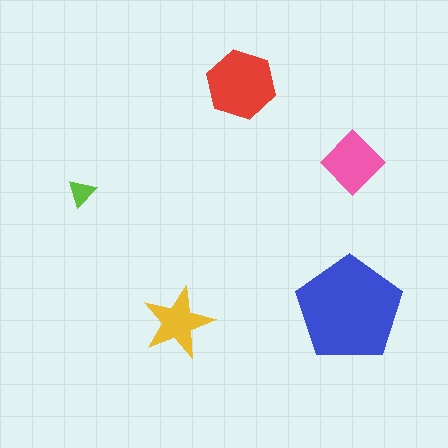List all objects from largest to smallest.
The blue pentagon, the red hexagon, the pink diamond, the yellow star, the lime triangle.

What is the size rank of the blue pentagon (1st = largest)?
1st.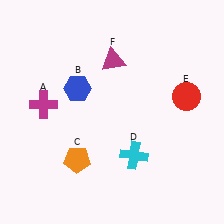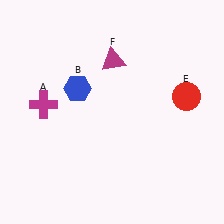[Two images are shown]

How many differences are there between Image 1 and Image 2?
There are 2 differences between the two images.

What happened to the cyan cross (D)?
The cyan cross (D) was removed in Image 2. It was in the bottom-right area of Image 1.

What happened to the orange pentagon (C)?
The orange pentagon (C) was removed in Image 2. It was in the bottom-left area of Image 1.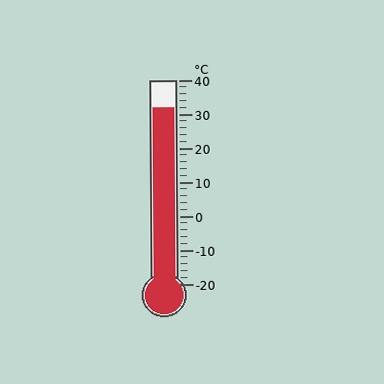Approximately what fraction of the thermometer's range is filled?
The thermometer is filled to approximately 85% of its range.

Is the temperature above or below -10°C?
The temperature is above -10°C.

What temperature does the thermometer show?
The thermometer shows approximately 32°C.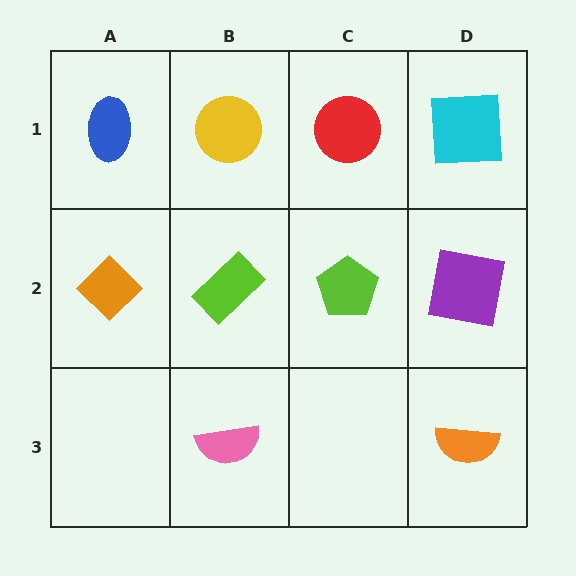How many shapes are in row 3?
2 shapes.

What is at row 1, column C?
A red circle.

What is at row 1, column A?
A blue ellipse.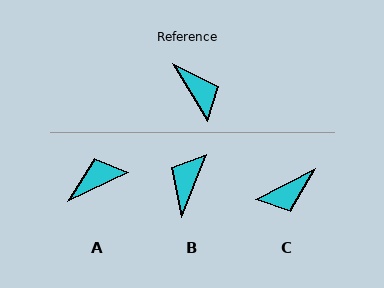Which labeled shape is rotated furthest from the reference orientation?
B, about 128 degrees away.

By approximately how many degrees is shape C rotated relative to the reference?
Approximately 94 degrees clockwise.